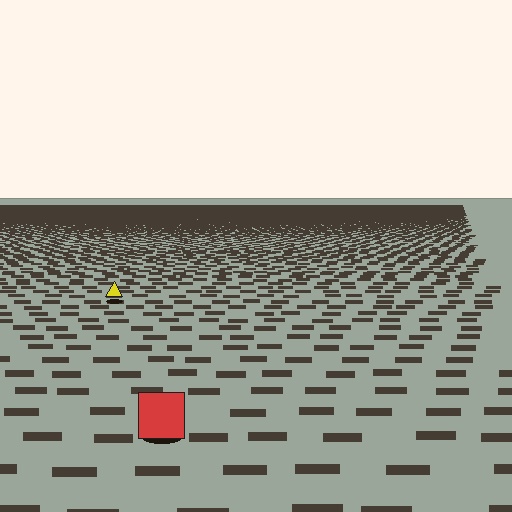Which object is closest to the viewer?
The red square is closest. The texture marks near it are larger and more spread out.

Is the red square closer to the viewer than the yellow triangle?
Yes. The red square is closer — you can tell from the texture gradient: the ground texture is coarser near it.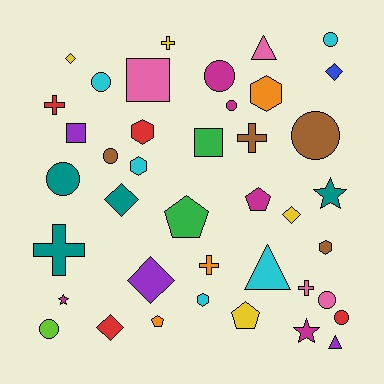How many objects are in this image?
There are 40 objects.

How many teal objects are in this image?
There are 4 teal objects.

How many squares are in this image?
There are 3 squares.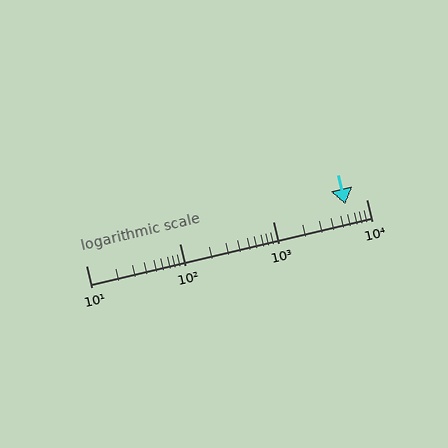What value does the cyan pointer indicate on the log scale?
The pointer indicates approximately 6000.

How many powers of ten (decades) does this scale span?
The scale spans 3 decades, from 10 to 10000.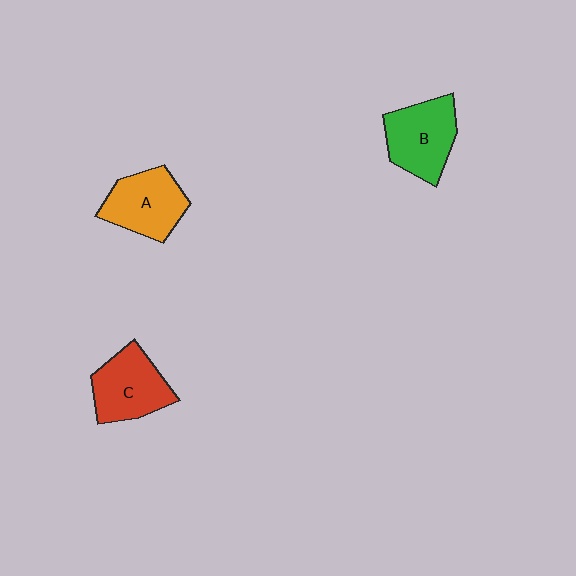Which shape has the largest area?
Shape B (green).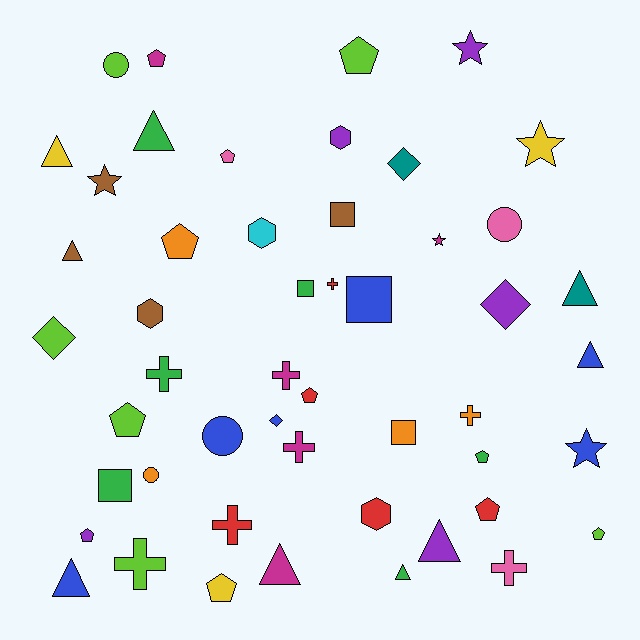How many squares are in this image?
There are 5 squares.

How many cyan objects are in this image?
There is 1 cyan object.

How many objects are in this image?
There are 50 objects.